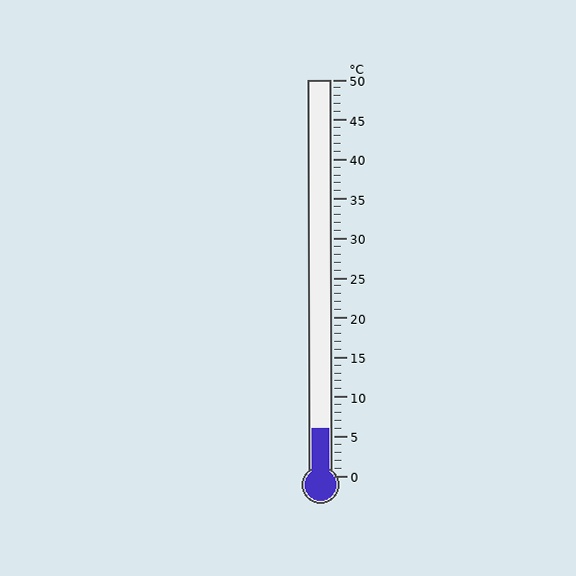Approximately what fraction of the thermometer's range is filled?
The thermometer is filled to approximately 10% of its range.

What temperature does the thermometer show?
The thermometer shows approximately 6°C.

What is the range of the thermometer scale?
The thermometer scale ranges from 0°C to 50°C.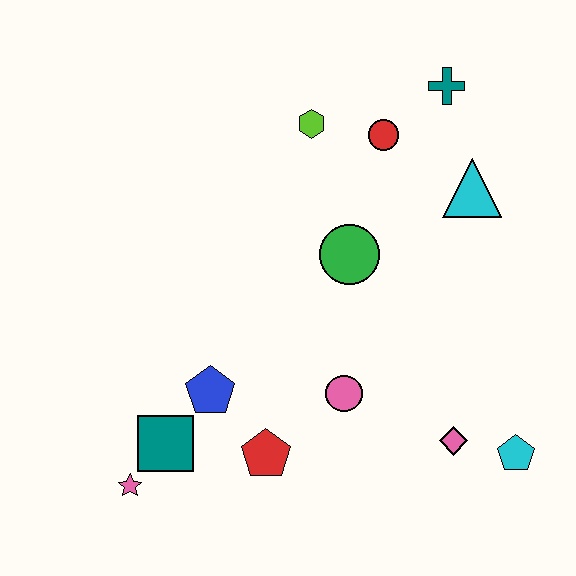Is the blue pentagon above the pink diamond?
Yes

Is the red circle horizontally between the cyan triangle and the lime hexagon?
Yes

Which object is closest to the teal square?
The pink star is closest to the teal square.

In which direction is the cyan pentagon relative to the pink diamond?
The cyan pentagon is to the right of the pink diamond.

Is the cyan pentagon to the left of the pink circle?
No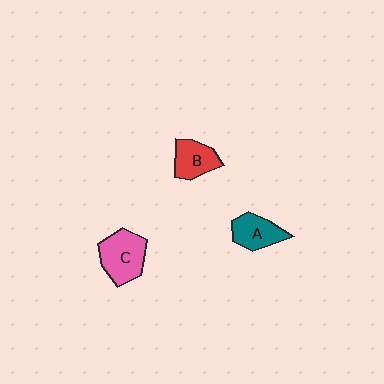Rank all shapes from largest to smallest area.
From largest to smallest: C (pink), A (teal), B (red).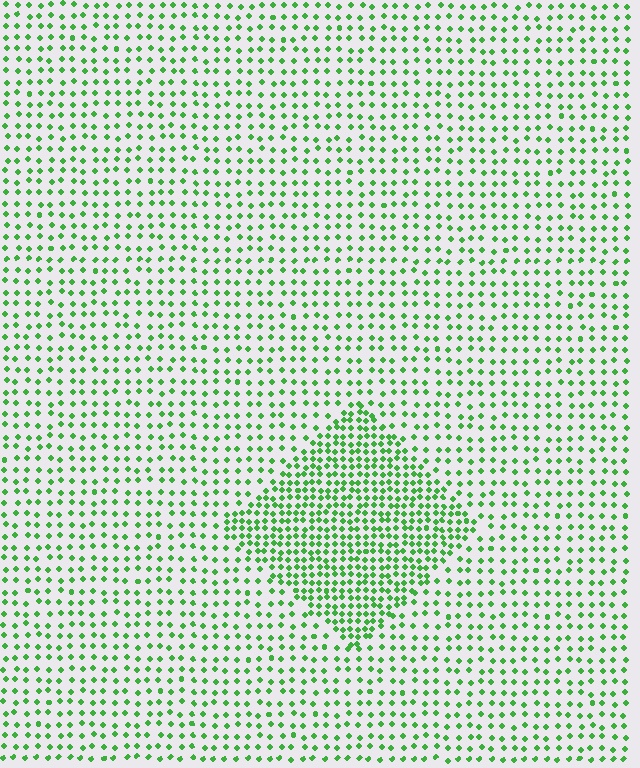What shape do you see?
I see a diamond.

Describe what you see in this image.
The image contains small green elements arranged at two different densities. A diamond-shaped region is visible where the elements are more densely packed than the surrounding area.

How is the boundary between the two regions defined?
The boundary is defined by a change in element density (approximately 2.1x ratio). All elements are the same color, size, and shape.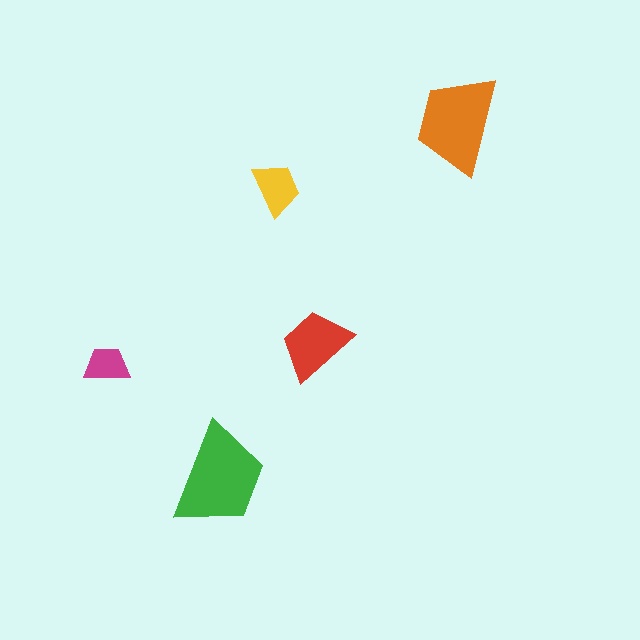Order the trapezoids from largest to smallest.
the green one, the orange one, the red one, the yellow one, the magenta one.